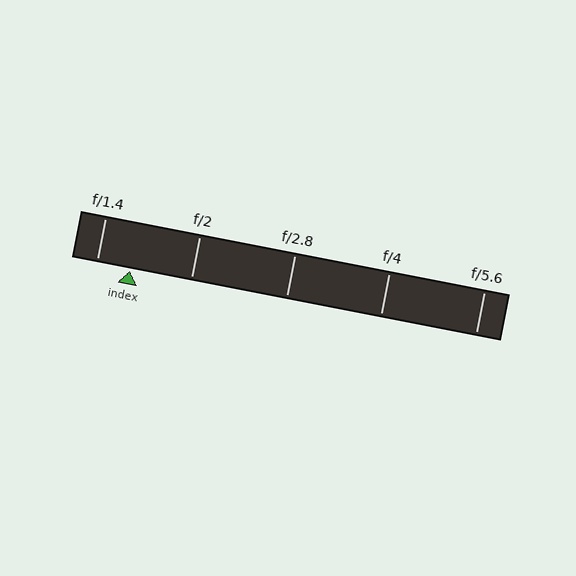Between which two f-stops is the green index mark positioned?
The index mark is between f/1.4 and f/2.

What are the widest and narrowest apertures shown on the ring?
The widest aperture shown is f/1.4 and the narrowest is f/5.6.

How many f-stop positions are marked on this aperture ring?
There are 5 f-stop positions marked.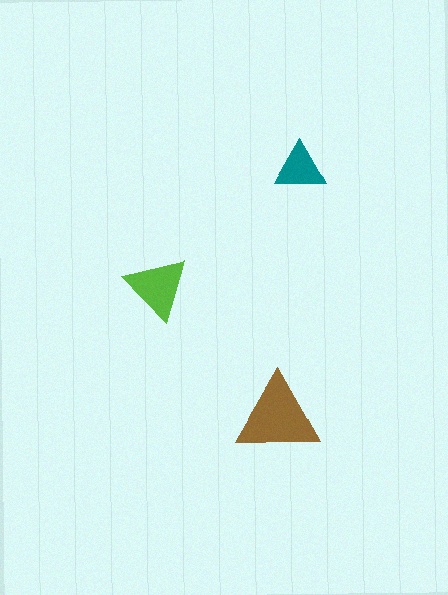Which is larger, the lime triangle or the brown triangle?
The brown one.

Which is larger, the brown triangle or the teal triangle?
The brown one.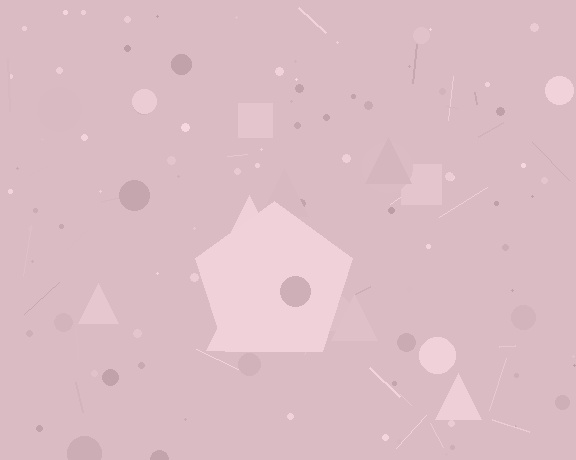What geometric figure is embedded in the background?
A pentagon is embedded in the background.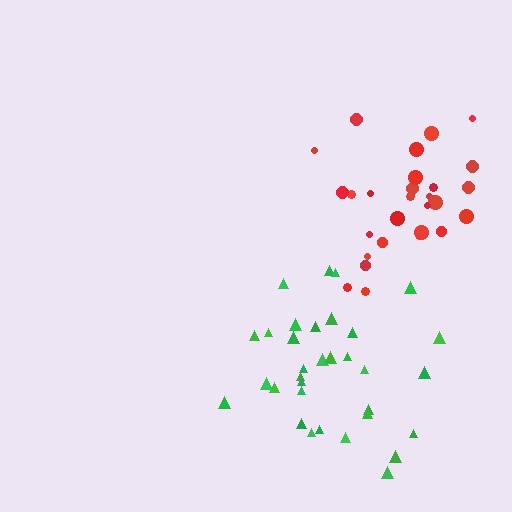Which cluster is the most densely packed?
Green.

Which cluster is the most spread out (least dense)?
Red.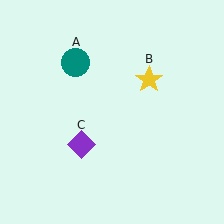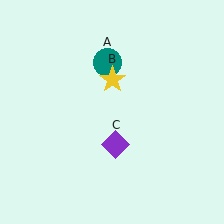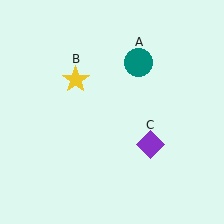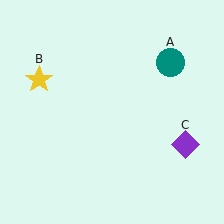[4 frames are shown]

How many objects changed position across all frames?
3 objects changed position: teal circle (object A), yellow star (object B), purple diamond (object C).